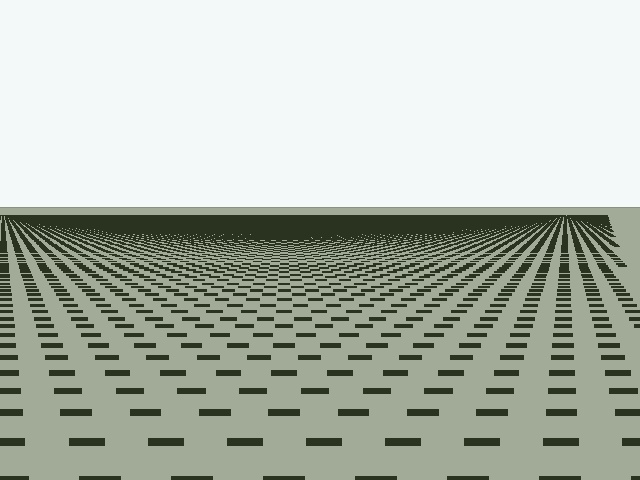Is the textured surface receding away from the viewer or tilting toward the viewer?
The surface is receding away from the viewer. Texture elements get smaller and denser toward the top.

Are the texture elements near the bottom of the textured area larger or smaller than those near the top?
Larger. Near the bottom, elements are closer to the viewer and appear at a bigger on-screen size.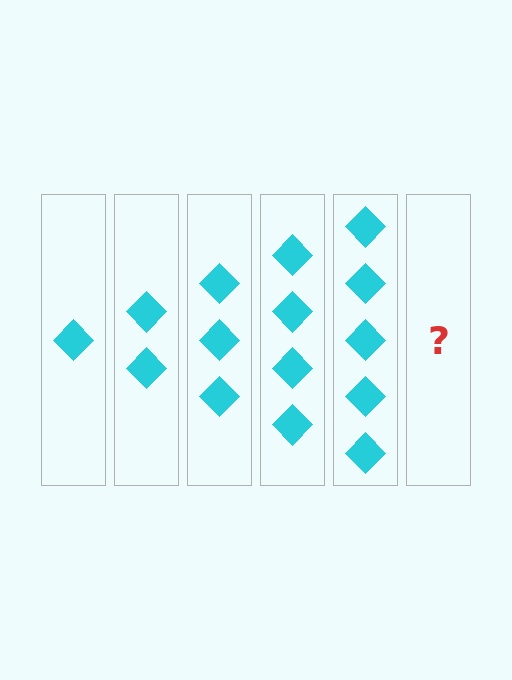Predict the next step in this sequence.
The next step is 6 diamonds.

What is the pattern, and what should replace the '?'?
The pattern is that each step adds one more diamond. The '?' should be 6 diamonds.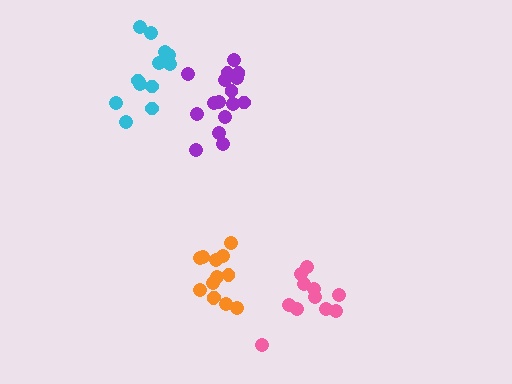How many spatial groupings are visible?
There are 4 spatial groupings.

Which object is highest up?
The cyan cluster is topmost.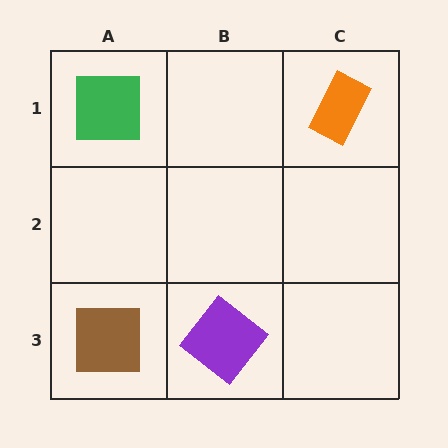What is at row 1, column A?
A green square.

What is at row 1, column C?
An orange rectangle.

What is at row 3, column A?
A brown square.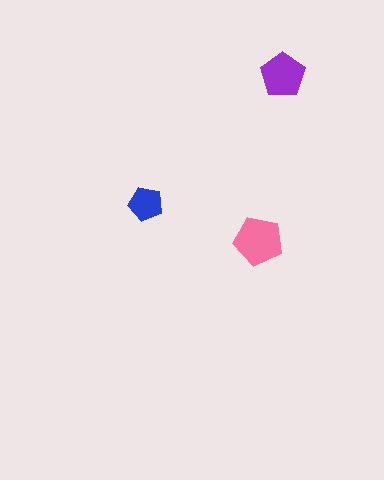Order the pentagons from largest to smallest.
the pink one, the purple one, the blue one.